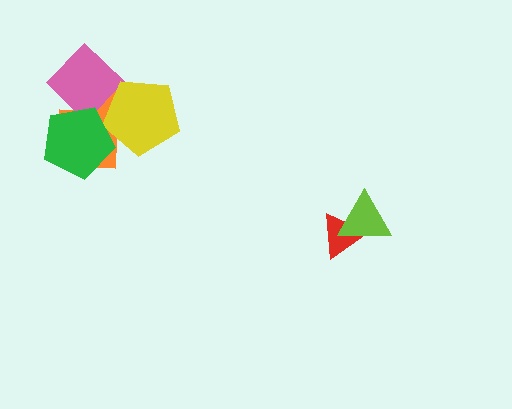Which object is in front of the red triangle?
The lime triangle is in front of the red triangle.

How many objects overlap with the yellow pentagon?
3 objects overlap with the yellow pentagon.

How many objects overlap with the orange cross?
3 objects overlap with the orange cross.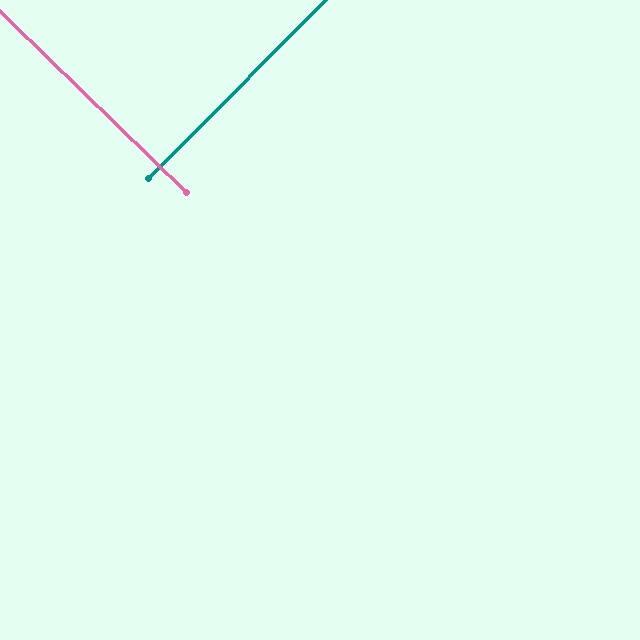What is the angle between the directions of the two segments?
Approximately 89 degrees.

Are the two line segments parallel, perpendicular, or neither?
Perpendicular — they meet at approximately 89°.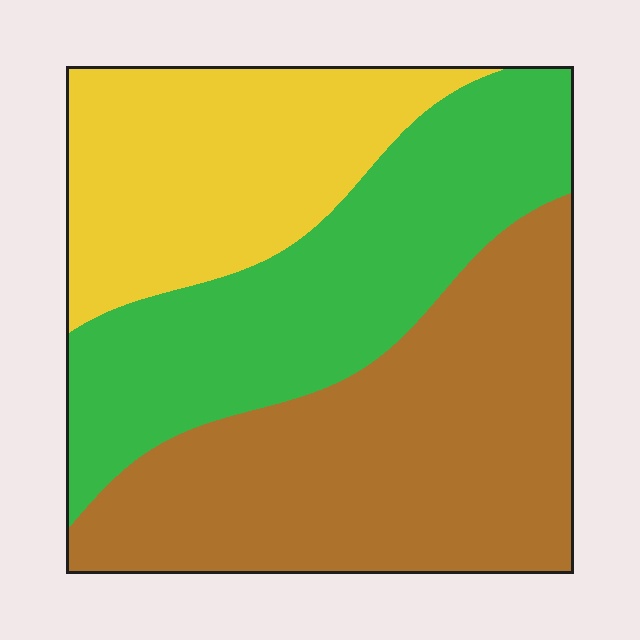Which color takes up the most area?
Brown, at roughly 40%.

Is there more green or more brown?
Brown.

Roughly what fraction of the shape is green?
Green takes up between a sixth and a third of the shape.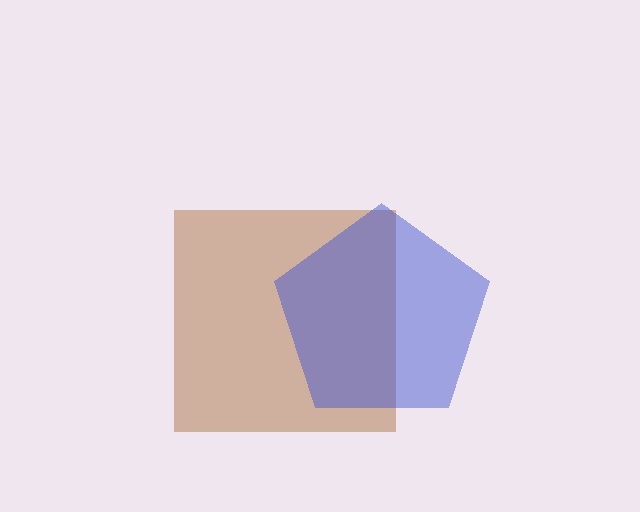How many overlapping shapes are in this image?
There are 2 overlapping shapes in the image.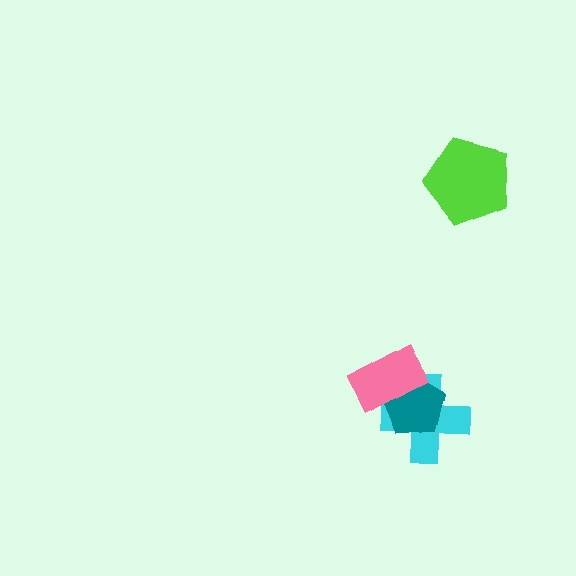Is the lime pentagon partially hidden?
No, no other shape covers it.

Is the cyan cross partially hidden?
Yes, it is partially covered by another shape.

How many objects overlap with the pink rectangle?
2 objects overlap with the pink rectangle.